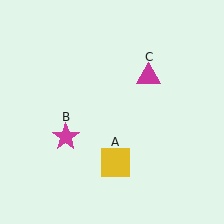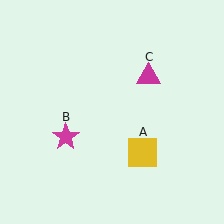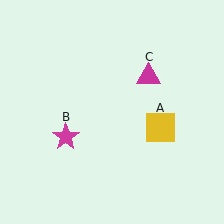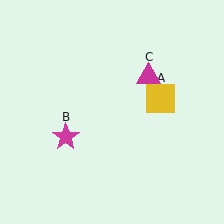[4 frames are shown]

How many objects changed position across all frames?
1 object changed position: yellow square (object A).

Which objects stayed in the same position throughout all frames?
Magenta star (object B) and magenta triangle (object C) remained stationary.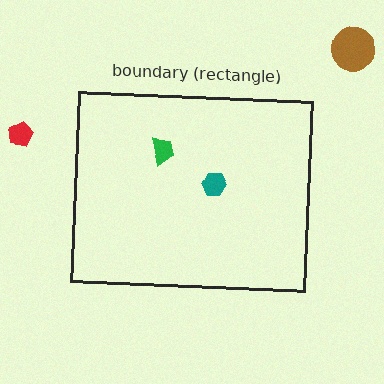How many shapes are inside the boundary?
2 inside, 2 outside.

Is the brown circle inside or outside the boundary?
Outside.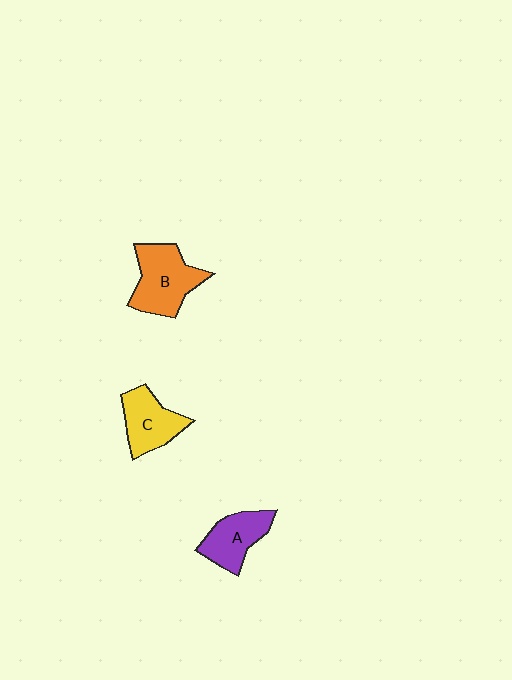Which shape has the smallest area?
Shape A (purple).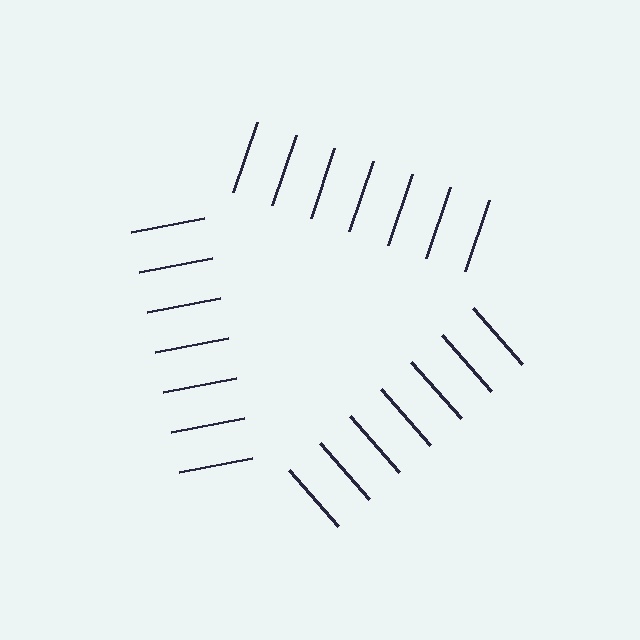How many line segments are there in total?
21 — 7 along each of the 3 edges.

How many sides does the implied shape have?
3 sides — the line-ends trace a triangle.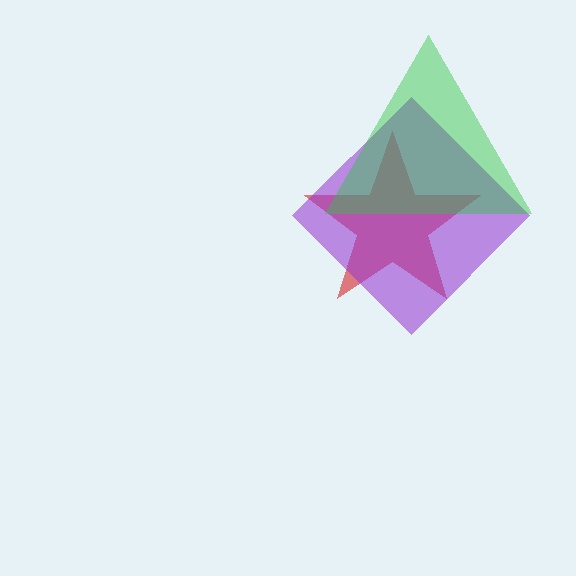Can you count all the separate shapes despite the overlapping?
Yes, there are 3 separate shapes.